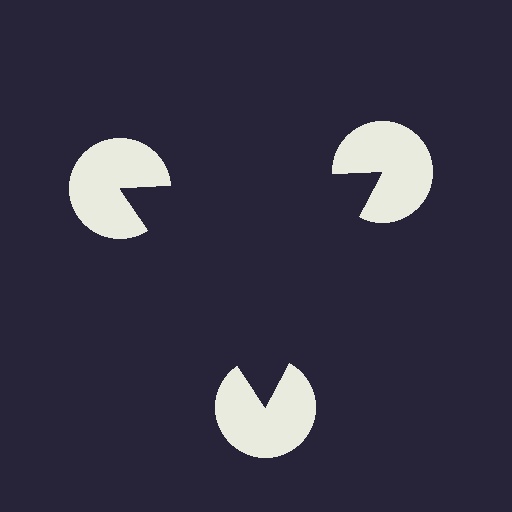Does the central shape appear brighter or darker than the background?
It typically appears slightly darker than the background, even though no actual brightness change is drawn.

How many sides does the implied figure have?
3 sides.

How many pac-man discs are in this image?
There are 3 — one at each vertex of the illusory triangle.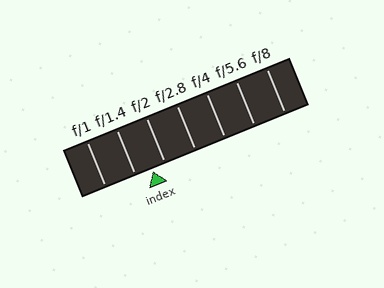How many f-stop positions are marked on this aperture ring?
There are 7 f-stop positions marked.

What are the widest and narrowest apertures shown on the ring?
The widest aperture shown is f/1 and the narrowest is f/8.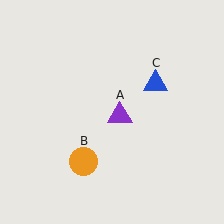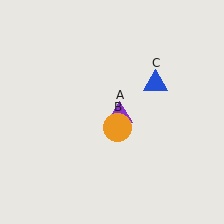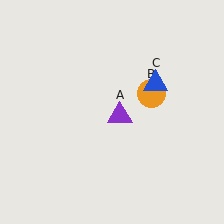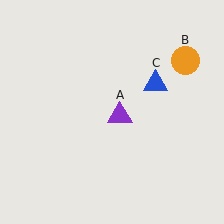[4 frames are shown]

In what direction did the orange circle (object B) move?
The orange circle (object B) moved up and to the right.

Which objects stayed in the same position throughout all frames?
Purple triangle (object A) and blue triangle (object C) remained stationary.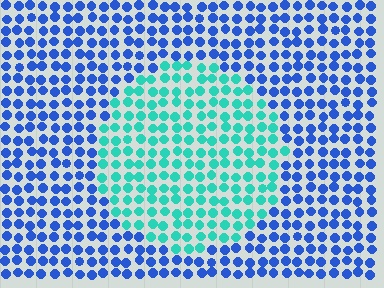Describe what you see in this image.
The image is filled with small blue elements in a uniform arrangement. A circle-shaped region is visible where the elements are tinted to a slightly different hue, forming a subtle color boundary.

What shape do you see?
I see a circle.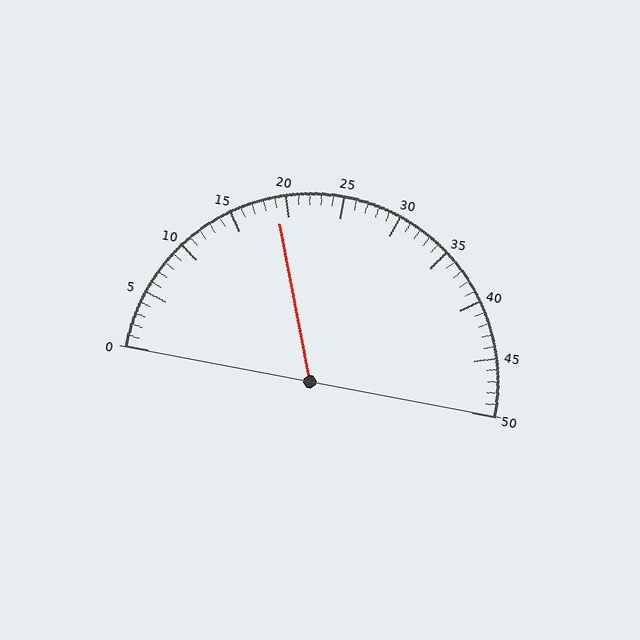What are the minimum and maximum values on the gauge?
The gauge ranges from 0 to 50.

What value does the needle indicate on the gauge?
The needle indicates approximately 19.